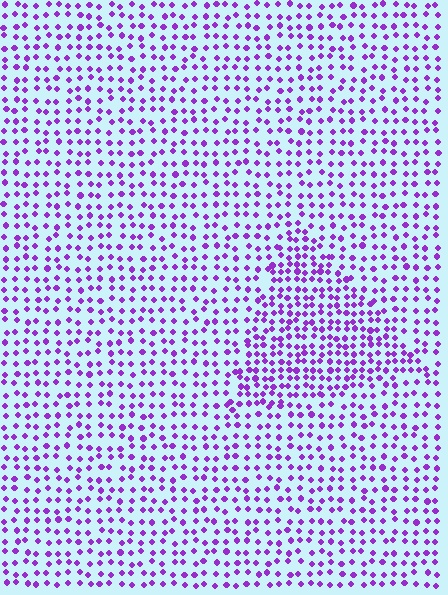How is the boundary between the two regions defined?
The boundary is defined by a change in element density (approximately 1.7x ratio). All elements are the same color, size, and shape.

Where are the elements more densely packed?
The elements are more densely packed inside the triangle boundary.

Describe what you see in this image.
The image contains small purple elements arranged at two different densities. A triangle-shaped region is visible where the elements are more densely packed than the surrounding area.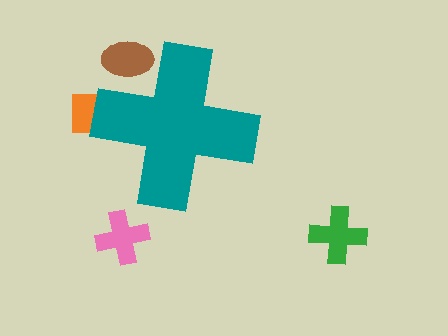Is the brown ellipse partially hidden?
Yes, the brown ellipse is partially hidden behind the teal cross.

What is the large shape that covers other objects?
A teal cross.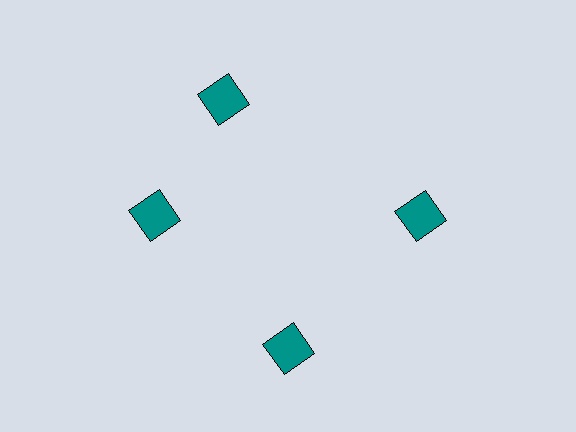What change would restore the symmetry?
The symmetry would be restored by rotating it back into even spacing with its neighbors so that all 4 squares sit at equal angles and equal distance from the center.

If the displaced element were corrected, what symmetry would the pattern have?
It would have 4-fold rotational symmetry — the pattern would map onto itself every 90 degrees.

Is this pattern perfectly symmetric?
No. The 4 teal squares are arranged in a ring, but one element near the 12 o'clock position is rotated out of alignment along the ring, breaking the 4-fold rotational symmetry.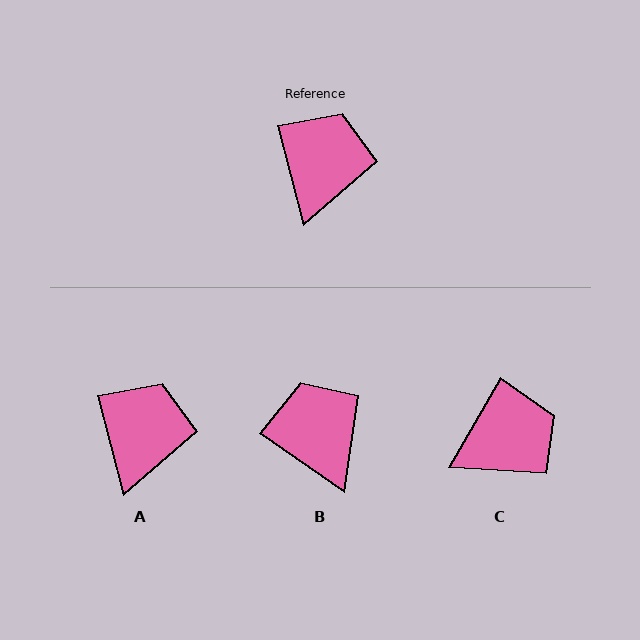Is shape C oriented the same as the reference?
No, it is off by about 45 degrees.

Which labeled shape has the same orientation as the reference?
A.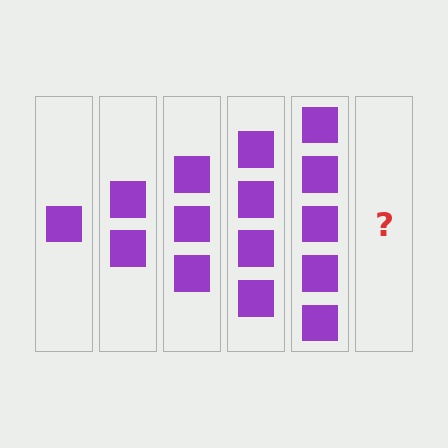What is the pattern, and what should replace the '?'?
The pattern is that each step adds one more square. The '?' should be 6 squares.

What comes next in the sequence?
The next element should be 6 squares.